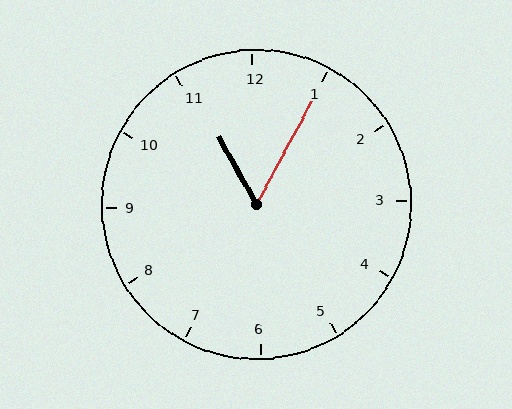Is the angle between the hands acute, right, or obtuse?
It is acute.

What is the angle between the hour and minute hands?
Approximately 58 degrees.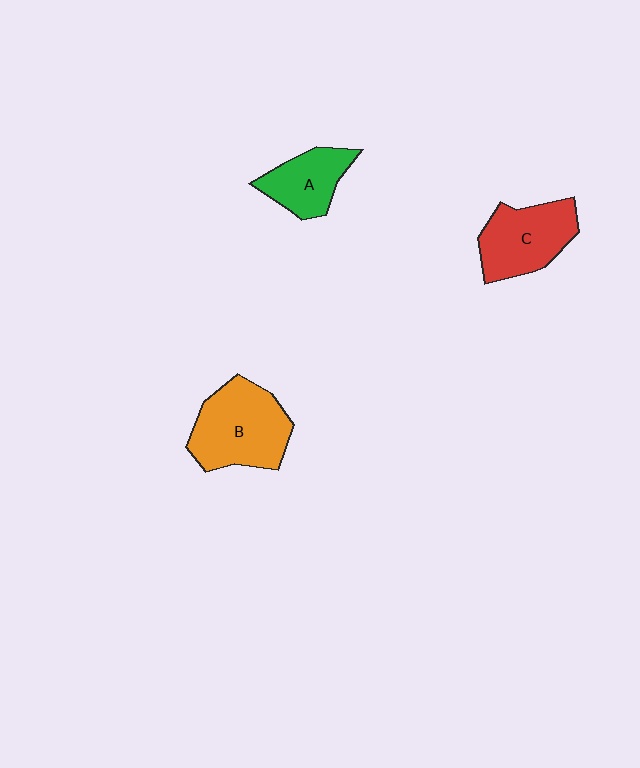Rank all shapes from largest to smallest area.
From largest to smallest: B (orange), C (red), A (green).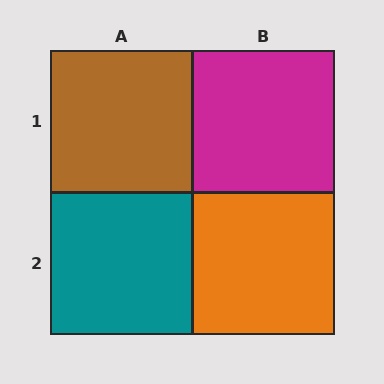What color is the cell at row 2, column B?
Orange.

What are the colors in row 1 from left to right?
Brown, magenta.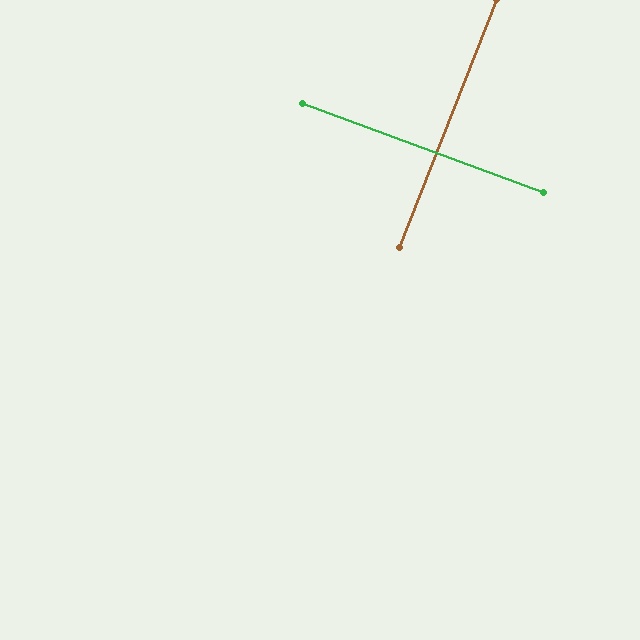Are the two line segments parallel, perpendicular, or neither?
Perpendicular — they meet at approximately 89°.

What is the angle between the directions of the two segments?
Approximately 89 degrees.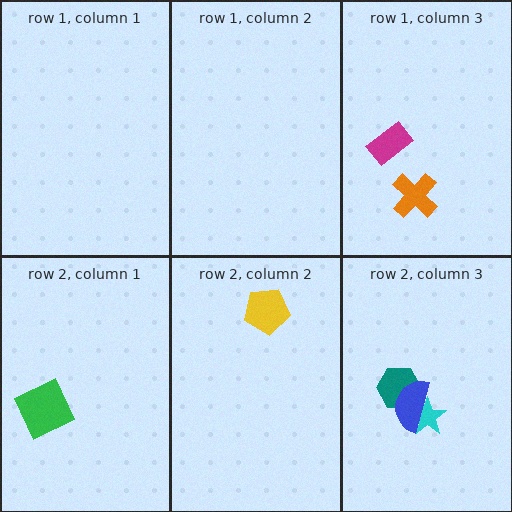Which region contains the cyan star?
The row 2, column 3 region.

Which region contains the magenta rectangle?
The row 1, column 3 region.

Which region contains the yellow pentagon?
The row 2, column 2 region.